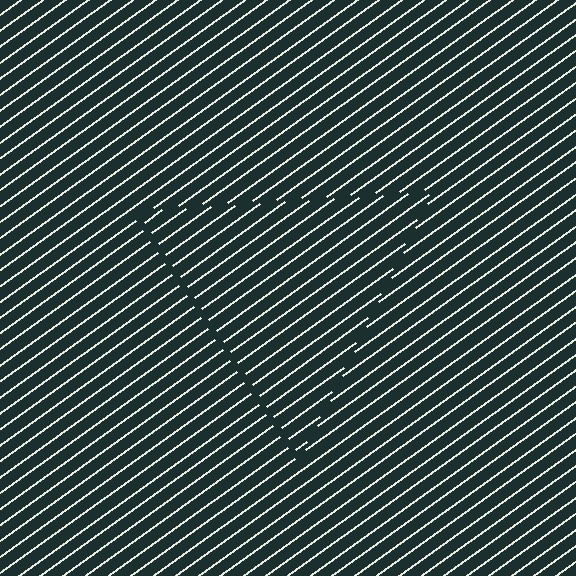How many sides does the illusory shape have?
3 sides — the line-ends trace a triangle.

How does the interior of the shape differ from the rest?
The interior of the shape contains the same grating, shifted by half a period — the contour is defined by the phase discontinuity where line-ends from the inner and outer gratings abut.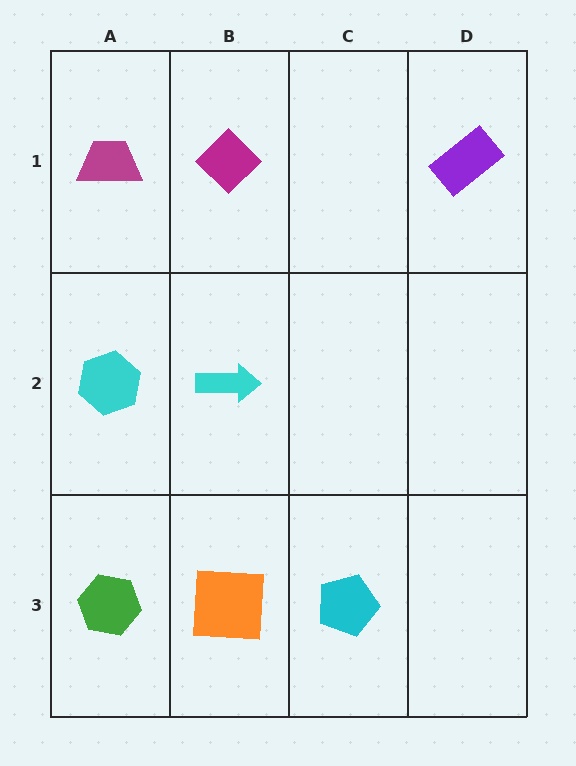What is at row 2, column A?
A cyan hexagon.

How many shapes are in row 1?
3 shapes.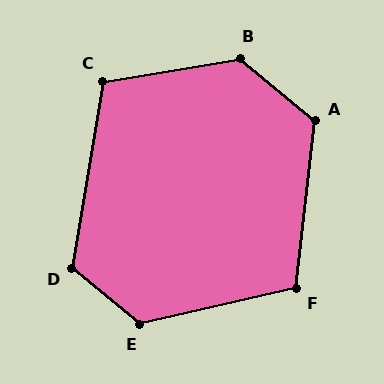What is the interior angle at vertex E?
Approximately 128 degrees (obtuse).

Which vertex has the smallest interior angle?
C, at approximately 109 degrees.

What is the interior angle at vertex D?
Approximately 120 degrees (obtuse).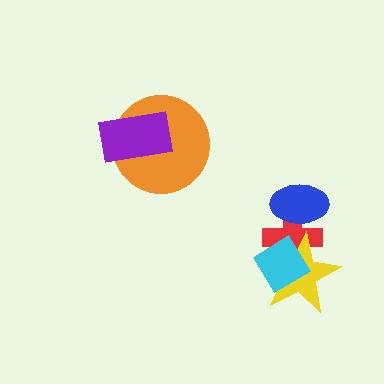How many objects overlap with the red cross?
3 objects overlap with the red cross.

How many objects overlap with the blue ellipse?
1 object overlaps with the blue ellipse.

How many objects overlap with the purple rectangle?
1 object overlaps with the purple rectangle.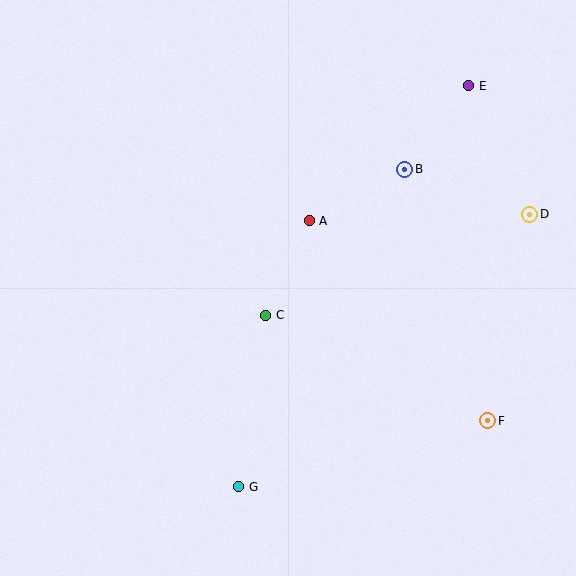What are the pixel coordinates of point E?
Point E is at (469, 86).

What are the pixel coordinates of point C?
Point C is at (266, 315).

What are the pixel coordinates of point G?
Point G is at (239, 487).